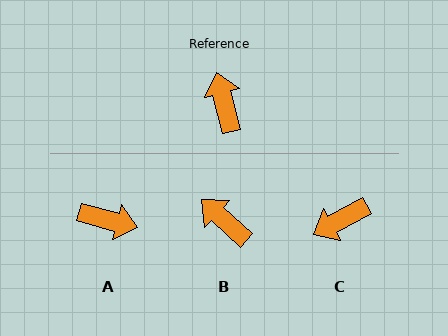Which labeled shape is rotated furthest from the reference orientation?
A, about 120 degrees away.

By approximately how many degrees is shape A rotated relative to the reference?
Approximately 120 degrees clockwise.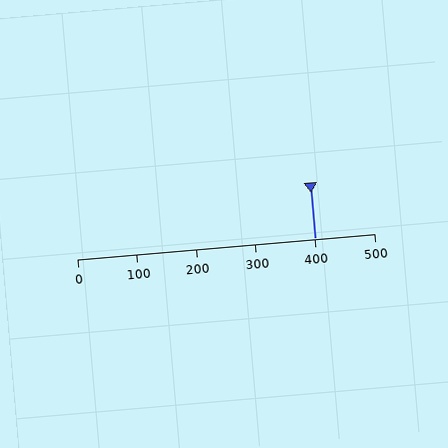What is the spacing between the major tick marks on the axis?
The major ticks are spaced 100 apart.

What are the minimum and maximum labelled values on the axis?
The axis runs from 0 to 500.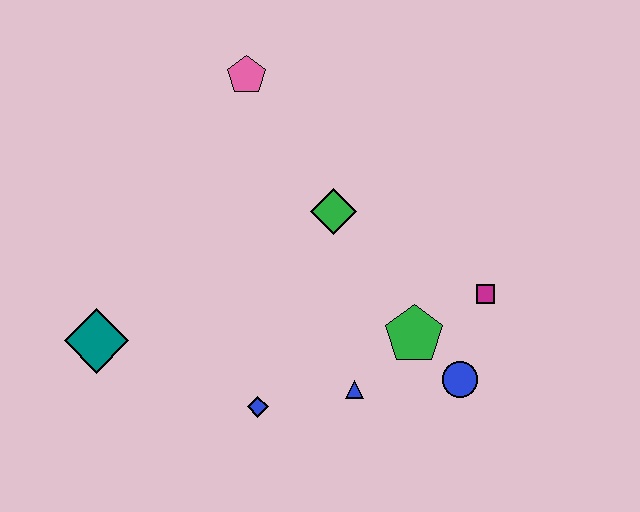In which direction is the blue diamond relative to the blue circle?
The blue diamond is to the left of the blue circle.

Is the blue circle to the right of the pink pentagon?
Yes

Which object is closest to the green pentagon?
The blue circle is closest to the green pentagon.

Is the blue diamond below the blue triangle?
Yes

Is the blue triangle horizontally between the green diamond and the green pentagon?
Yes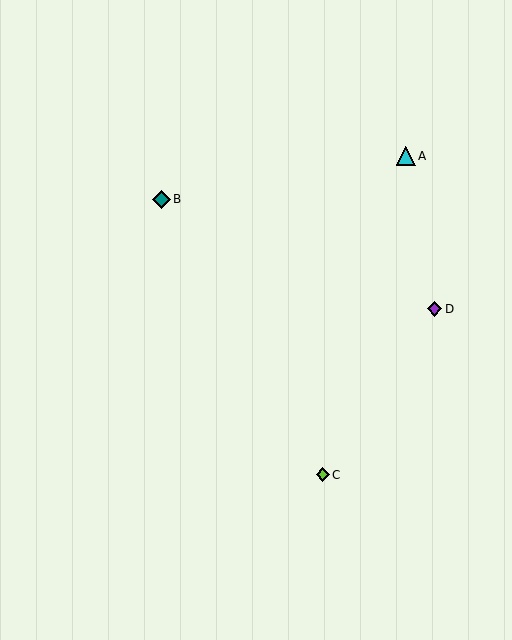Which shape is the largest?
The cyan triangle (labeled A) is the largest.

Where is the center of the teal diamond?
The center of the teal diamond is at (161, 199).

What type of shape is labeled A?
Shape A is a cyan triangle.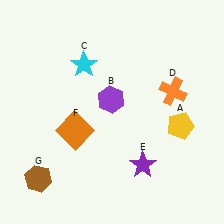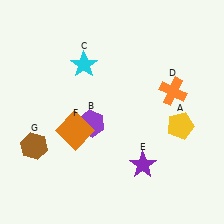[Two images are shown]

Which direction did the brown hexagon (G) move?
The brown hexagon (G) moved up.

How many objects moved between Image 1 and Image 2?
2 objects moved between the two images.